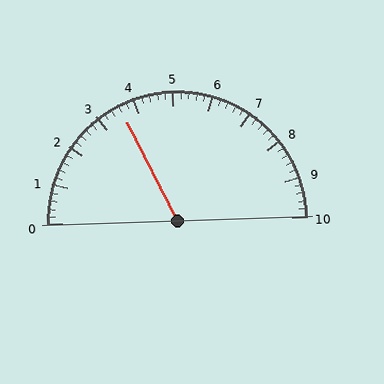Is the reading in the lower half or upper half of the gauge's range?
The reading is in the lower half of the range (0 to 10).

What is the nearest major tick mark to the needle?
The nearest major tick mark is 4.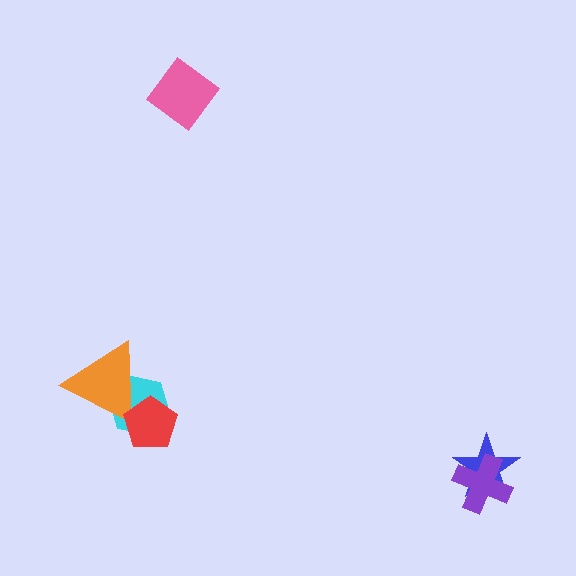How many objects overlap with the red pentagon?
2 objects overlap with the red pentagon.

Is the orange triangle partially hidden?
Yes, it is partially covered by another shape.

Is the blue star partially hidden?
Yes, it is partially covered by another shape.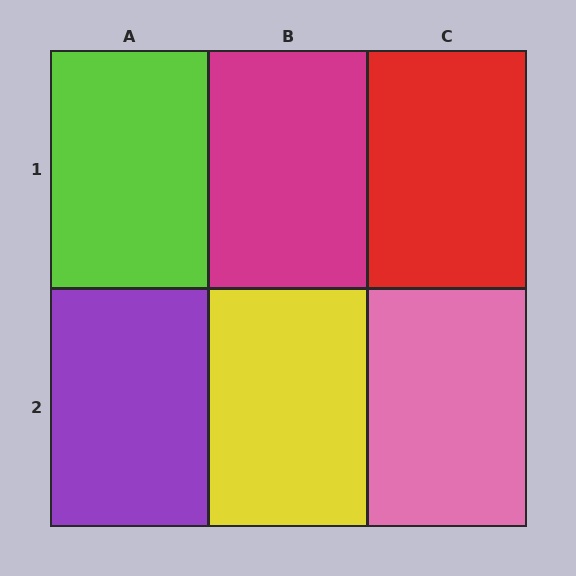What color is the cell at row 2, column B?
Yellow.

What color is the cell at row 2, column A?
Purple.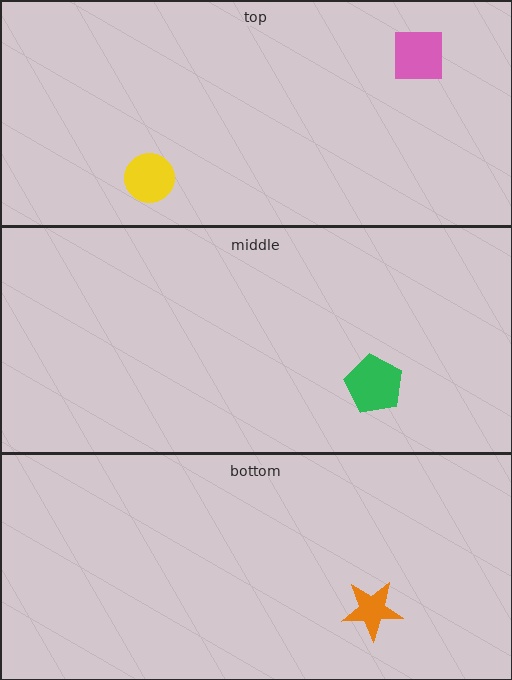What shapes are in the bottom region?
The orange star.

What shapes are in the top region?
The pink square, the yellow circle.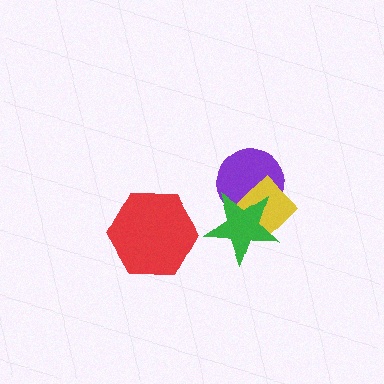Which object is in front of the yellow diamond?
The green star is in front of the yellow diamond.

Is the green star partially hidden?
No, no other shape covers it.